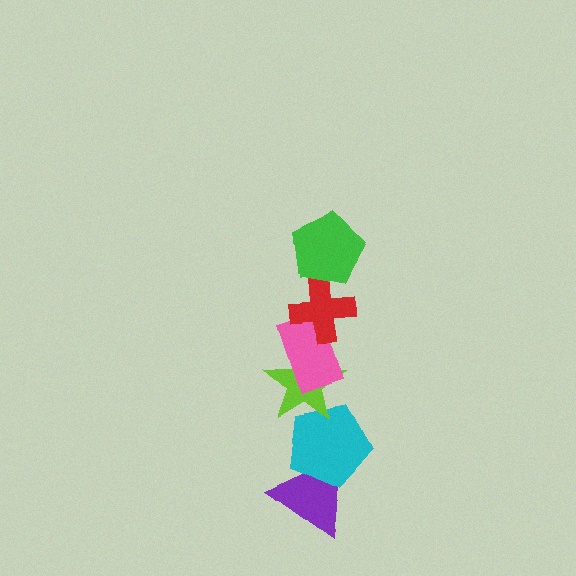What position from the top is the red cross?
The red cross is 2nd from the top.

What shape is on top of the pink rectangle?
The red cross is on top of the pink rectangle.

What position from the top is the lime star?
The lime star is 4th from the top.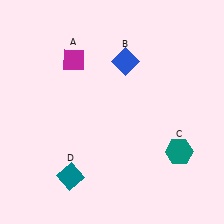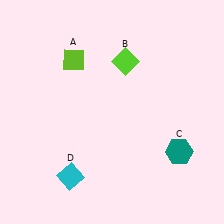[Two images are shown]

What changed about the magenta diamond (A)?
In Image 1, A is magenta. In Image 2, it changed to lime.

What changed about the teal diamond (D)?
In Image 1, D is teal. In Image 2, it changed to cyan.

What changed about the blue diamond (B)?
In Image 1, B is blue. In Image 2, it changed to lime.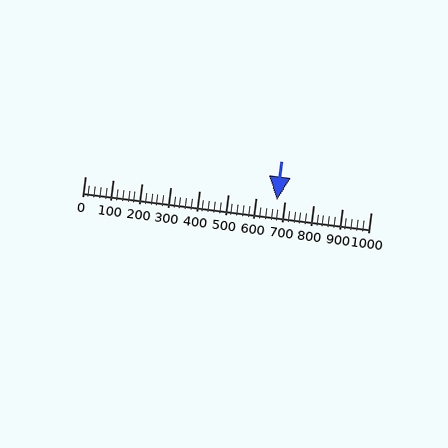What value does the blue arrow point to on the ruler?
The blue arrow points to approximately 672.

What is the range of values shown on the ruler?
The ruler shows values from 0 to 1000.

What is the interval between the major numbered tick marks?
The major tick marks are spaced 100 units apart.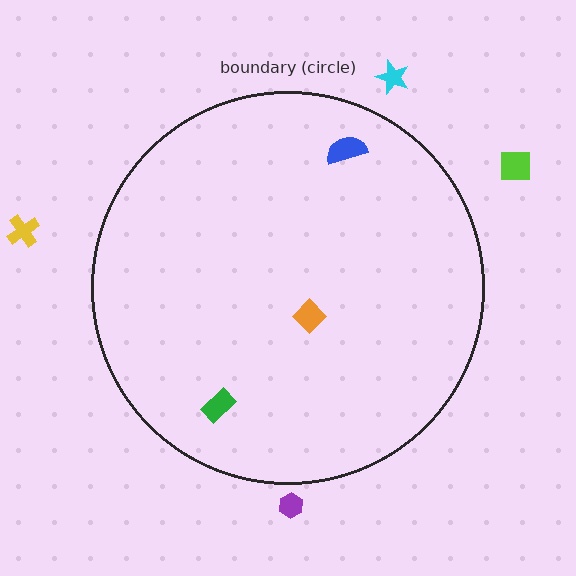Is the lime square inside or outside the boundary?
Outside.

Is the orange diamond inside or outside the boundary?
Inside.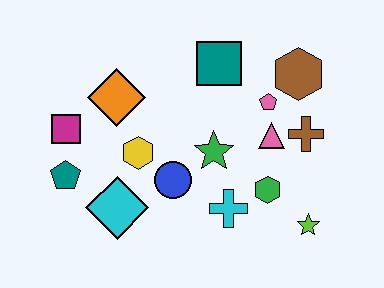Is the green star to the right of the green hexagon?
No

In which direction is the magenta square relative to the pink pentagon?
The magenta square is to the left of the pink pentagon.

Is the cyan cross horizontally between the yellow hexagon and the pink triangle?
Yes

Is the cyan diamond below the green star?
Yes